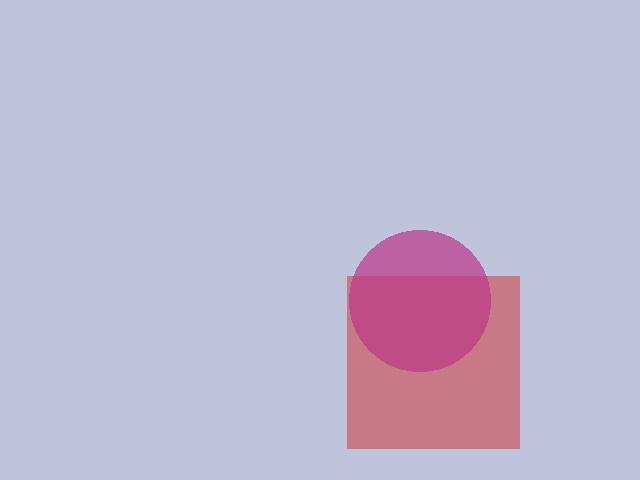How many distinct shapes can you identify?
There are 2 distinct shapes: a red square, a magenta circle.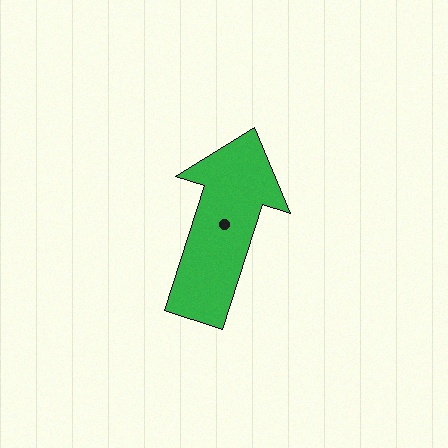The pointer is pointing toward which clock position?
Roughly 1 o'clock.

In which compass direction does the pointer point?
North.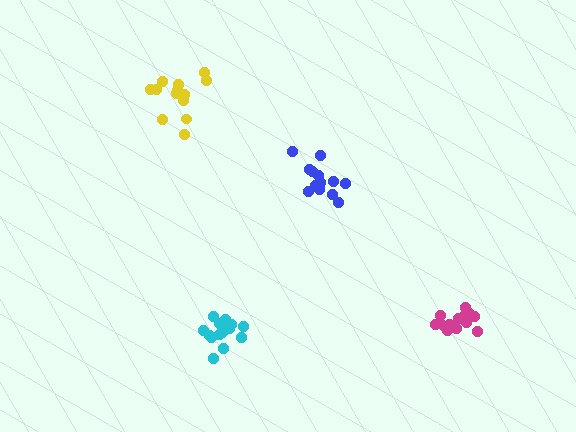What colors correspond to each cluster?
The clusters are colored: yellow, magenta, blue, cyan.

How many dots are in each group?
Group 1: 13 dots, Group 2: 15 dots, Group 3: 14 dots, Group 4: 15 dots (57 total).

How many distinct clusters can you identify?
There are 4 distinct clusters.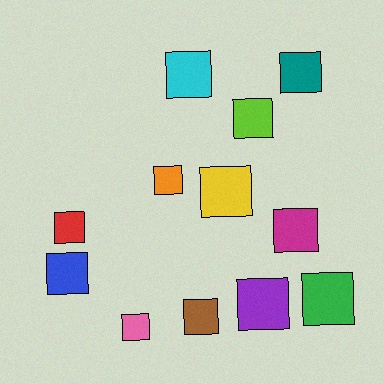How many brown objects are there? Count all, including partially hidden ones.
There is 1 brown object.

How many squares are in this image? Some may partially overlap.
There are 12 squares.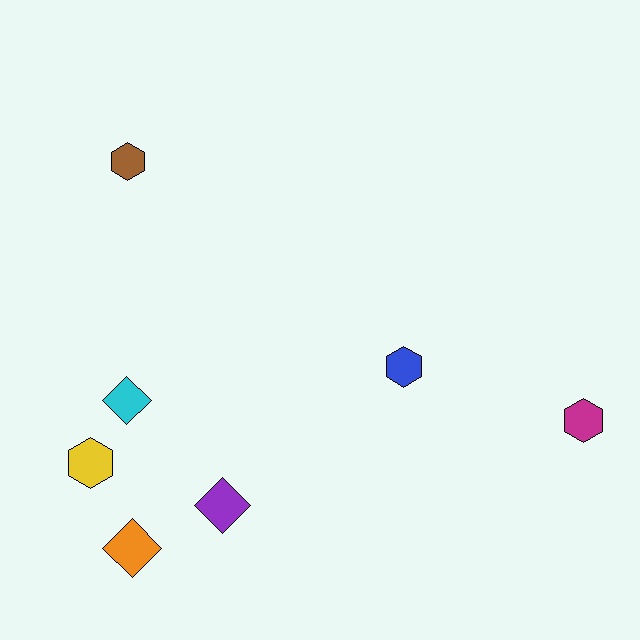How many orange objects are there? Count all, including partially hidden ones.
There is 1 orange object.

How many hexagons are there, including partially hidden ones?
There are 4 hexagons.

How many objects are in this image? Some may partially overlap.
There are 7 objects.